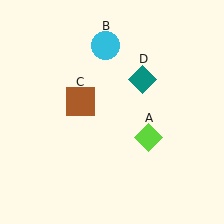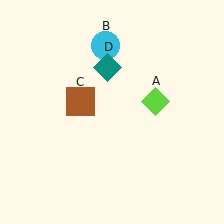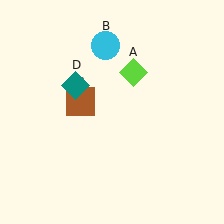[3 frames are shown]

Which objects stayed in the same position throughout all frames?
Cyan circle (object B) and brown square (object C) remained stationary.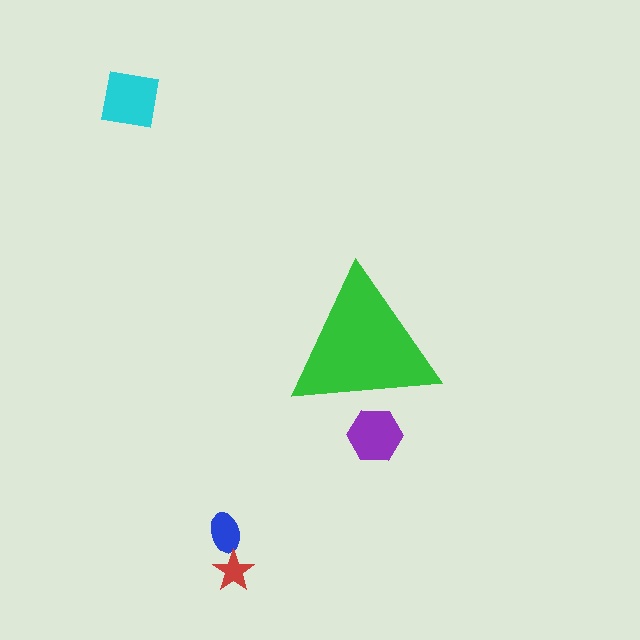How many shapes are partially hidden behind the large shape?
1 shape is partially hidden.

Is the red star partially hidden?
No, the red star is fully visible.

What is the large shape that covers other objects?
A green triangle.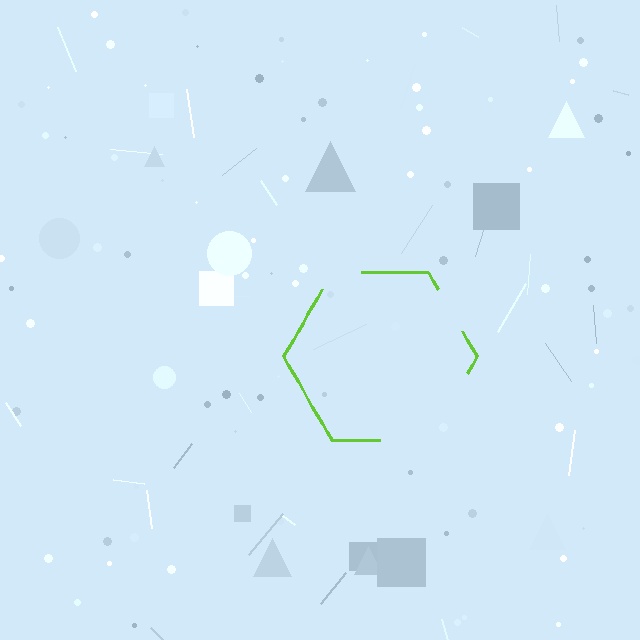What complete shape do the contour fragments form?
The contour fragments form a hexagon.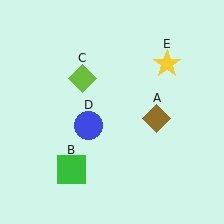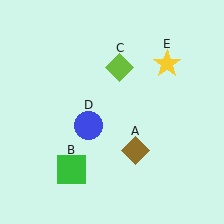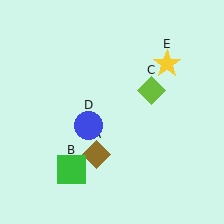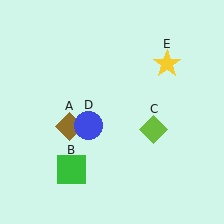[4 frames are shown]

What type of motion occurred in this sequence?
The brown diamond (object A), lime diamond (object C) rotated clockwise around the center of the scene.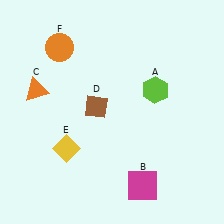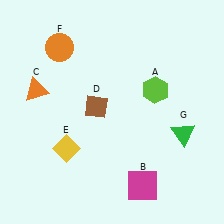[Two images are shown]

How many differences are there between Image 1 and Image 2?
There is 1 difference between the two images.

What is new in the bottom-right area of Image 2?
A green triangle (G) was added in the bottom-right area of Image 2.